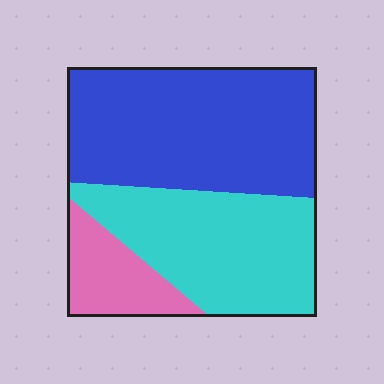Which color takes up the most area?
Blue, at roughly 50%.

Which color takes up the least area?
Pink, at roughly 15%.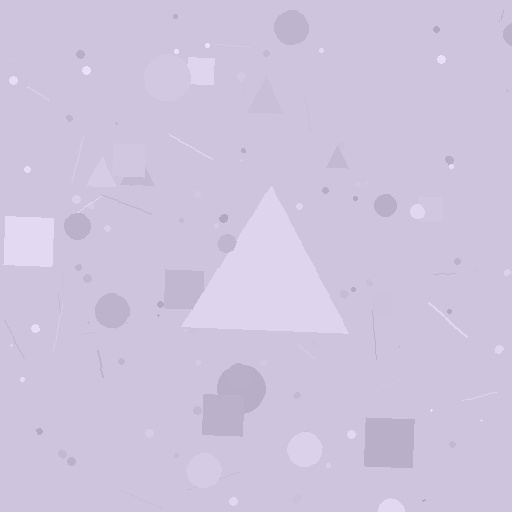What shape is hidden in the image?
A triangle is hidden in the image.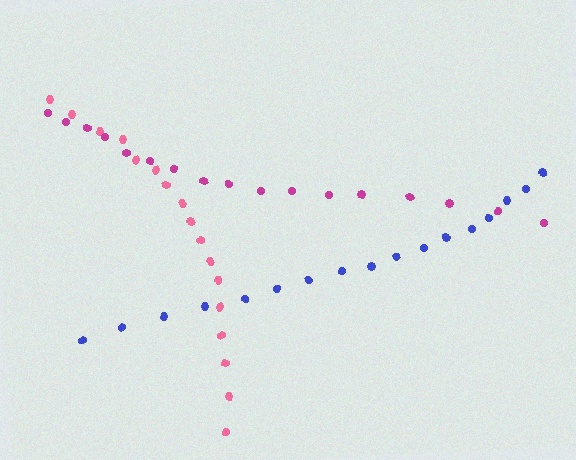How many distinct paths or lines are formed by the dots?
There are 3 distinct paths.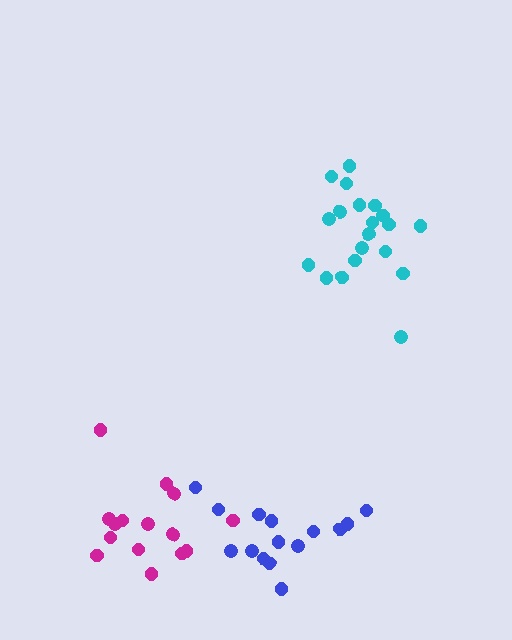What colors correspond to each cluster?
The clusters are colored: blue, magenta, cyan.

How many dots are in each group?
Group 1: 15 dots, Group 2: 15 dots, Group 3: 20 dots (50 total).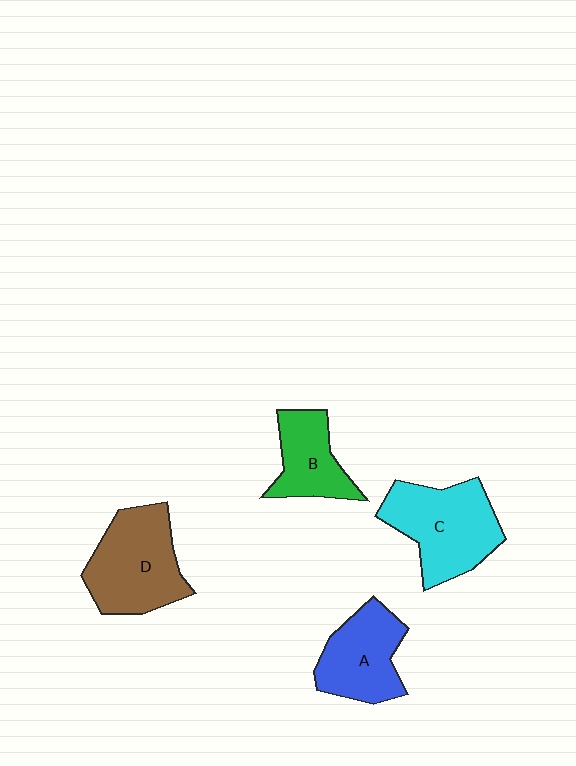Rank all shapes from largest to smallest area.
From largest to smallest: C (cyan), D (brown), A (blue), B (green).